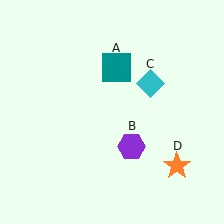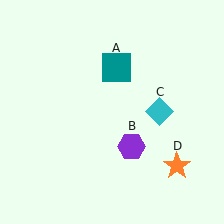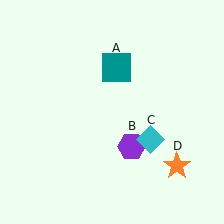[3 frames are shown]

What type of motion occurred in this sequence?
The cyan diamond (object C) rotated clockwise around the center of the scene.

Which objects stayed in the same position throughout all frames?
Teal square (object A) and purple hexagon (object B) and orange star (object D) remained stationary.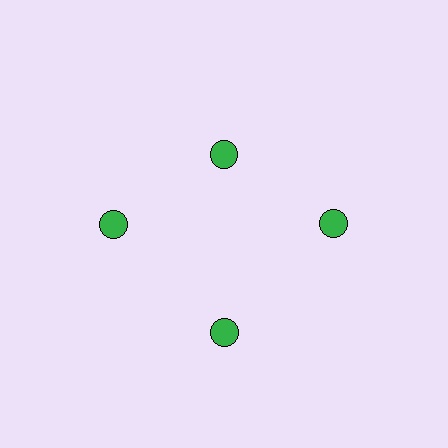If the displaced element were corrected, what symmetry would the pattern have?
It would have 4-fold rotational symmetry — the pattern would map onto itself every 90 degrees.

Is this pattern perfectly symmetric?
No. The 4 green circles are arranged in a ring, but one element near the 12 o'clock position is pulled inward toward the center, breaking the 4-fold rotational symmetry.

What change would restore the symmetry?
The symmetry would be restored by moving it outward, back onto the ring so that all 4 circles sit at equal angles and equal distance from the center.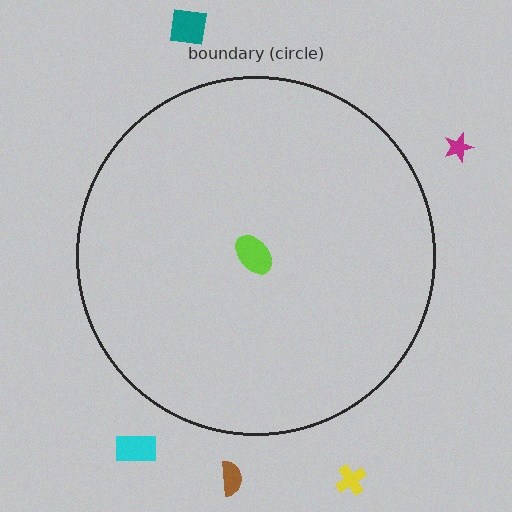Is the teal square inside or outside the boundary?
Outside.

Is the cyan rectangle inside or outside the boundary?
Outside.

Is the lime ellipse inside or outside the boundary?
Inside.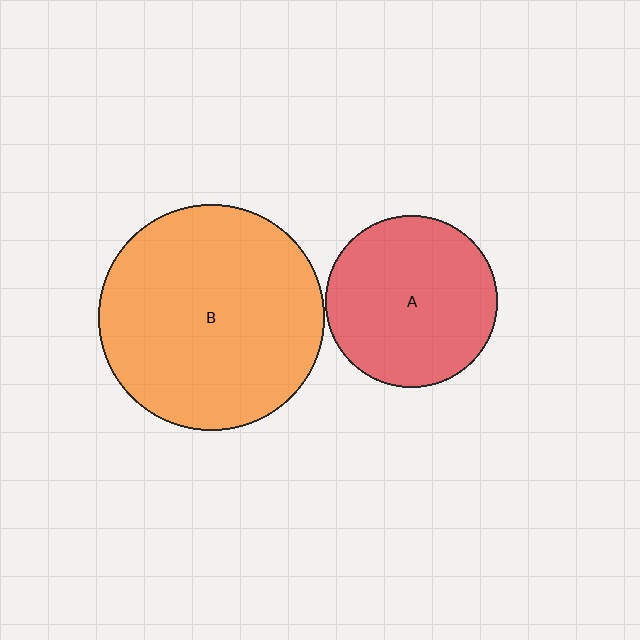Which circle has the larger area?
Circle B (orange).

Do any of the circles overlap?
No, none of the circles overlap.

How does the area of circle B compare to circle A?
Approximately 1.7 times.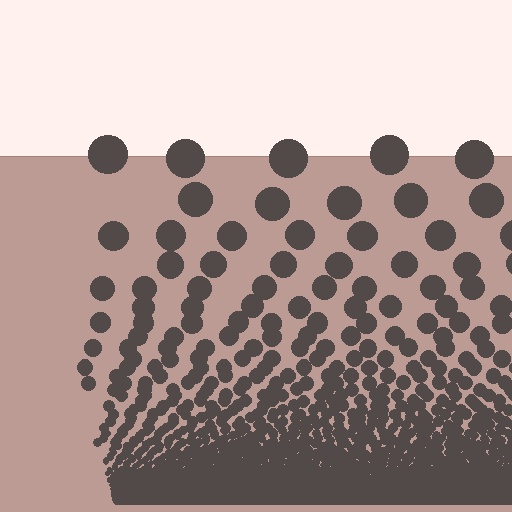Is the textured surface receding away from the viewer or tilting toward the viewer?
The surface appears to tilt toward the viewer. Texture elements get larger and sparser toward the top.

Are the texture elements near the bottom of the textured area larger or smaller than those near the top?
Smaller. The gradient is inverted — elements near the bottom are smaller and denser.